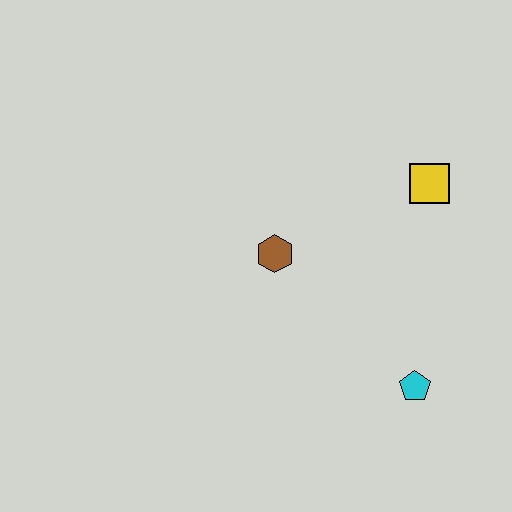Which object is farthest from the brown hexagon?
The cyan pentagon is farthest from the brown hexagon.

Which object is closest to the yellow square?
The brown hexagon is closest to the yellow square.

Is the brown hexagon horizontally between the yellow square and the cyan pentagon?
No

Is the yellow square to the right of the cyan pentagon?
Yes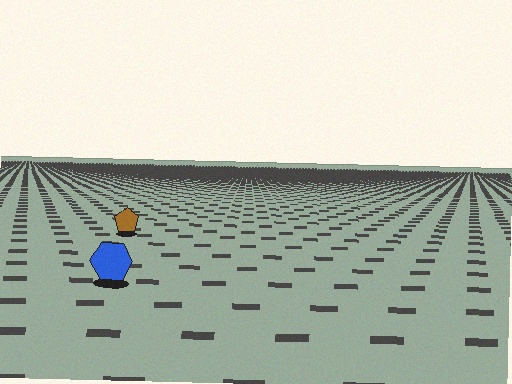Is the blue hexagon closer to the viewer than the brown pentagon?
Yes. The blue hexagon is closer — you can tell from the texture gradient: the ground texture is coarser near it.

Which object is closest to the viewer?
The blue hexagon is closest. The texture marks near it are larger and more spread out.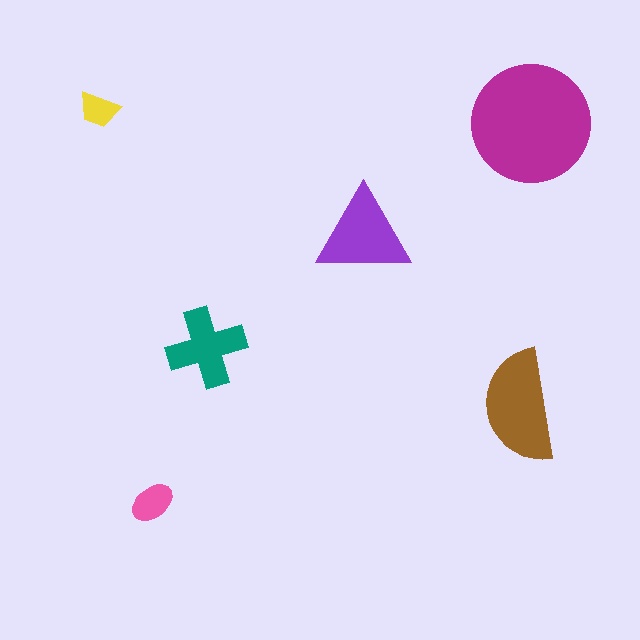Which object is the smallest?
The yellow trapezoid.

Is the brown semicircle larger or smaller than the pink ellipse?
Larger.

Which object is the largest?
The magenta circle.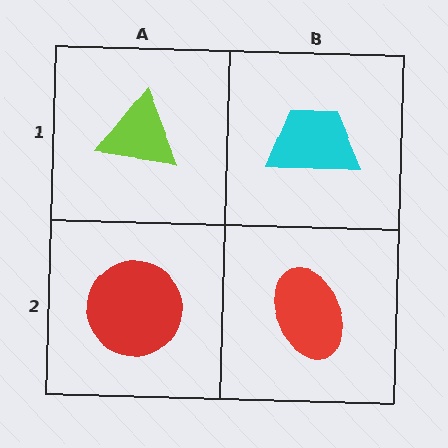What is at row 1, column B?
A cyan trapezoid.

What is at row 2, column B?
A red ellipse.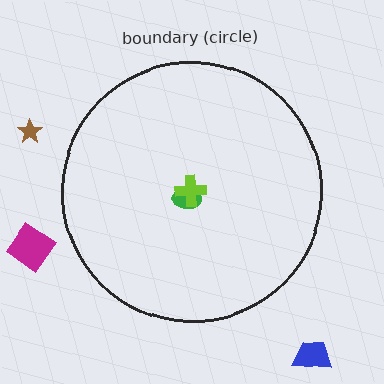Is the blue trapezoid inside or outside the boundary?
Outside.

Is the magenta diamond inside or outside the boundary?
Outside.